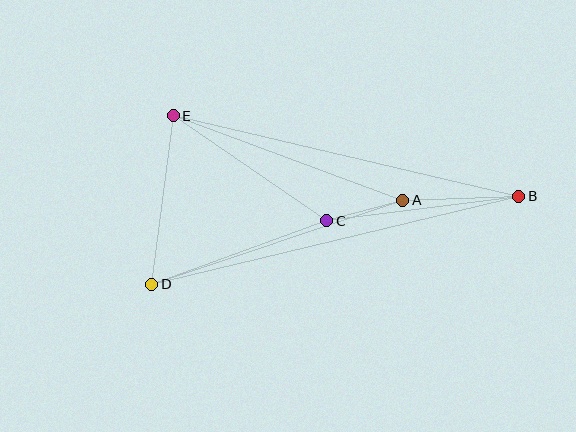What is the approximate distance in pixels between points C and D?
The distance between C and D is approximately 186 pixels.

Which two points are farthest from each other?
Points B and D are farthest from each other.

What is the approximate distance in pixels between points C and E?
The distance between C and E is approximately 186 pixels.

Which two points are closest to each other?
Points A and C are closest to each other.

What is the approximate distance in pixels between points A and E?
The distance between A and E is approximately 244 pixels.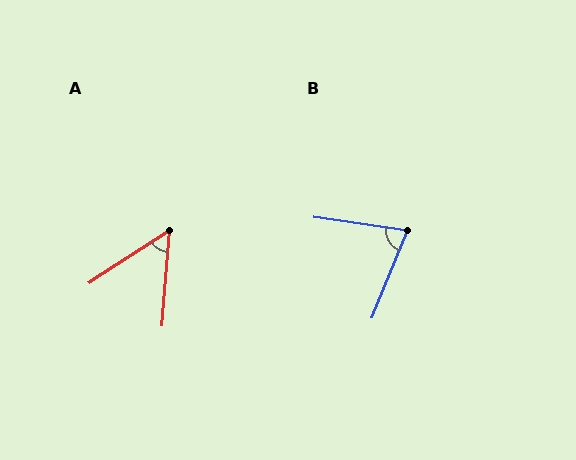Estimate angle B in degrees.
Approximately 76 degrees.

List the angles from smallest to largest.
A (52°), B (76°).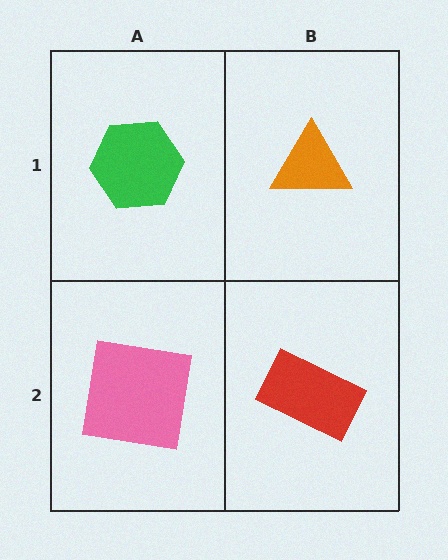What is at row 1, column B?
An orange triangle.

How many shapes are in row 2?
2 shapes.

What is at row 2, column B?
A red rectangle.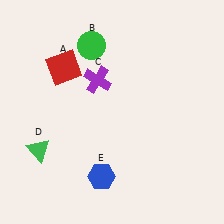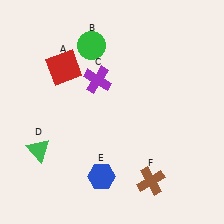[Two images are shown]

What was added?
A brown cross (F) was added in Image 2.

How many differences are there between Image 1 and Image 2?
There is 1 difference between the two images.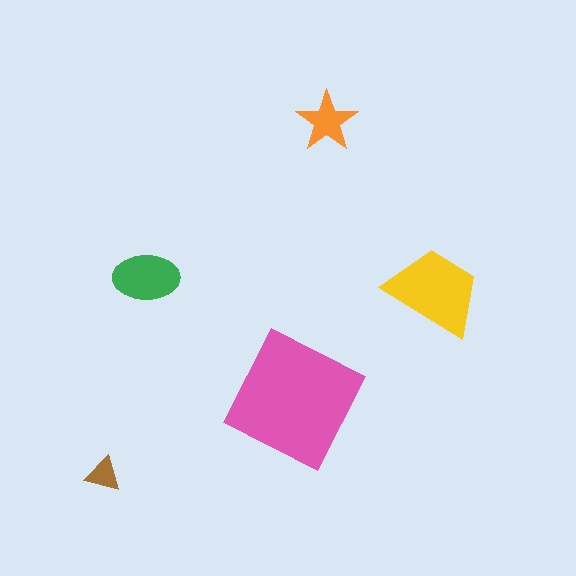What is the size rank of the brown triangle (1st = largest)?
5th.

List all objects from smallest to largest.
The brown triangle, the orange star, the green ellipse, the yellow trapezoid, the pink square.